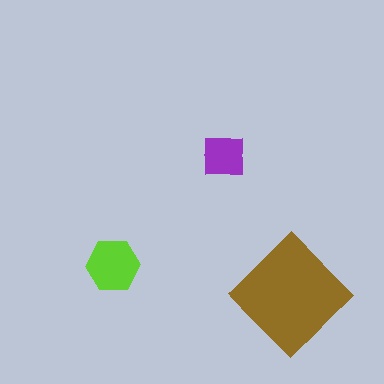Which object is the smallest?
The purple square.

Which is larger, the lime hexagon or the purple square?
The lime hexagon.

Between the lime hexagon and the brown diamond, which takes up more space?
The brown diamond.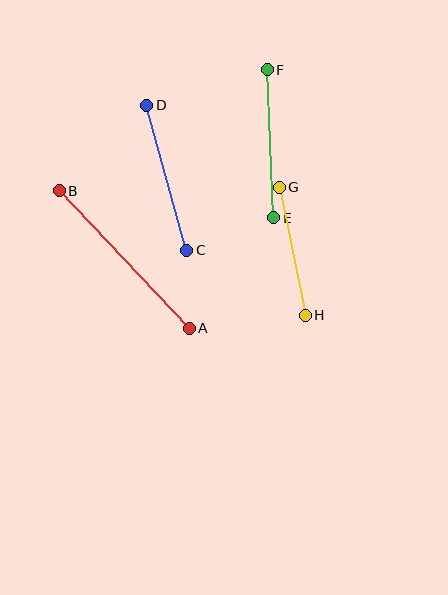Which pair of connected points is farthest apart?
Points A and B are farthest apart.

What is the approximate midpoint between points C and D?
The midpoint is at approximately (167, 178) pixels.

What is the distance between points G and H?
The distance is approximately 131 pixels.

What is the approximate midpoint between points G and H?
The midpoint is at approximately (292, 251) pixels.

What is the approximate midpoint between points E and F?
The midpoint is at approximately (270, 144) pixels.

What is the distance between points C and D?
The distance is approximately 150 pixels.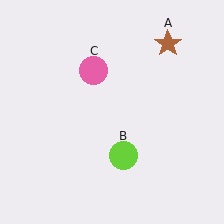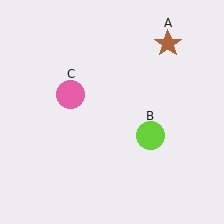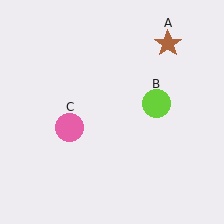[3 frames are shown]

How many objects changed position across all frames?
2 objects changed position: lime circle (object B), pink circle (object C).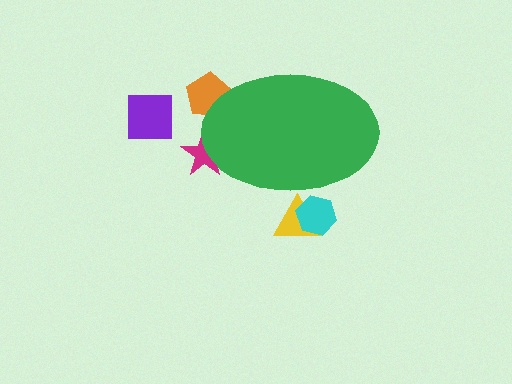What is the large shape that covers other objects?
A green ellipse.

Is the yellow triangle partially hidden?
Yes, the yellow triangle is partially hidden behind the green ellipse.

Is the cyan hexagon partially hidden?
Yes, the cyan hexagon is partially hidden behind the green ellipse.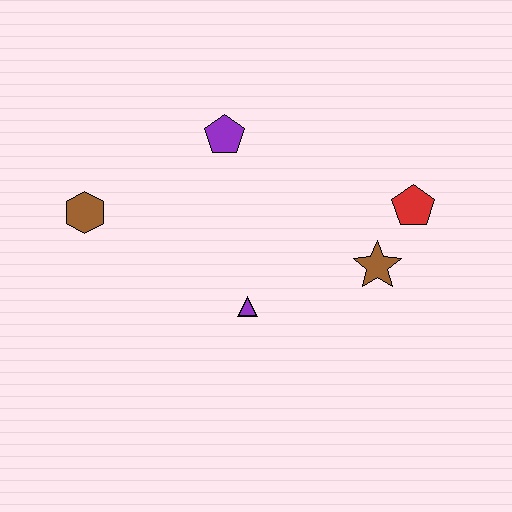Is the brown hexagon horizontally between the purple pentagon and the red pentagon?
No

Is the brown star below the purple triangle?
No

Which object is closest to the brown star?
The red pentagon is closest to the brown star.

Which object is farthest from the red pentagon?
The brown hexagon is farthest from the red pentagon.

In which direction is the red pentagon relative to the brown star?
The red pentagon is above the brown star.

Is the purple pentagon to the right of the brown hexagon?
Yes